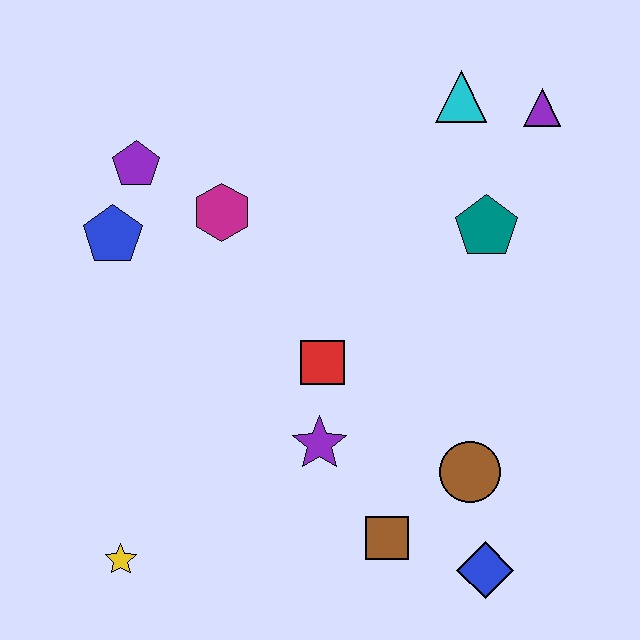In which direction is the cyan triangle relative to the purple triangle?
The cyan triangle is to the left of the purple triangle.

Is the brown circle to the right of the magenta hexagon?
Yes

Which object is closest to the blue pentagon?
The purple pentagon is closest to the blue pentagon.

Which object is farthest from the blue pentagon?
The blue diamond is farthest from the blue pentagon.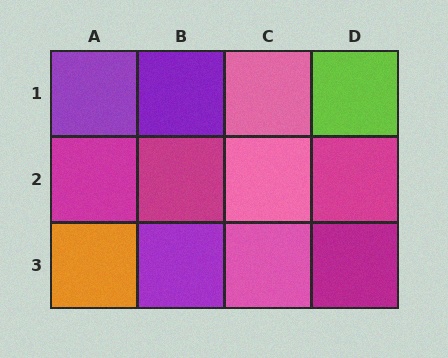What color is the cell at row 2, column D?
Magenta.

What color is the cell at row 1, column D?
Lime.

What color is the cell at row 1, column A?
Purple.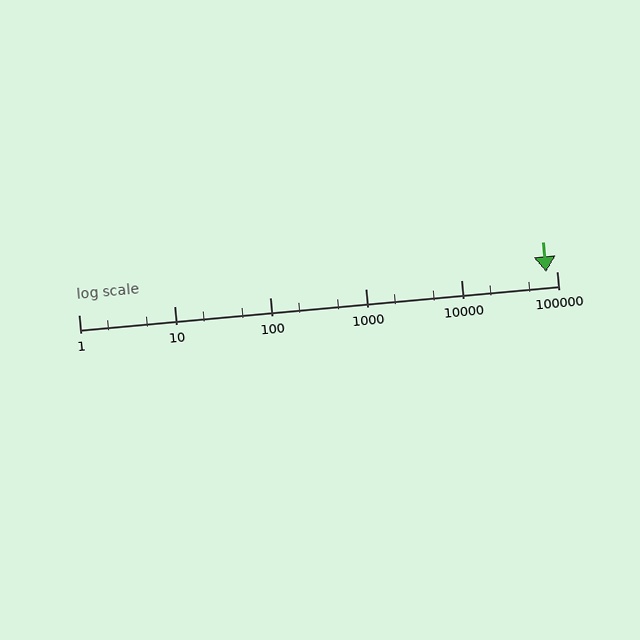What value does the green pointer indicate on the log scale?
The pointer indicates approximately 78000.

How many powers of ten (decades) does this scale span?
The scale spans 5 decades, from 1 to 100000.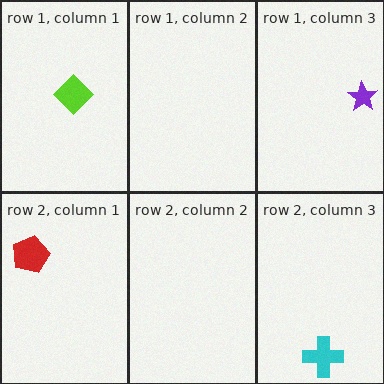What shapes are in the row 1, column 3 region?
The purple star.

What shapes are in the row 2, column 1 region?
The red pentagon.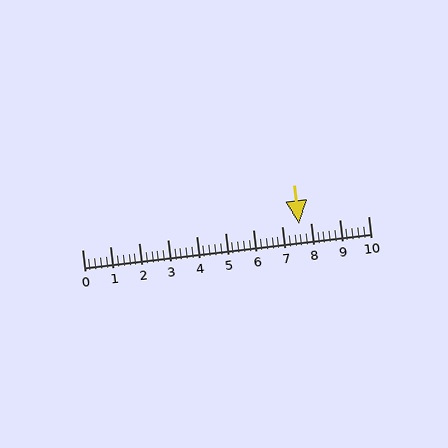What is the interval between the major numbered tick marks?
The major tick marks are spaced 1 units apart.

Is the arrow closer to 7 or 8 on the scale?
The arrow is closer to 8.